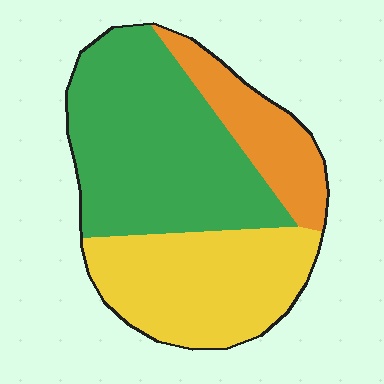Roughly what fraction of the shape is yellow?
Yellow takes up between a third and a half of the shape.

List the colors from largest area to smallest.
From largest to smallest: green, yellow, orange.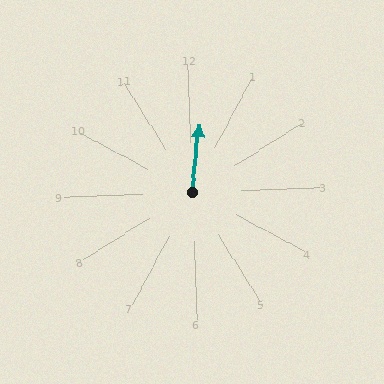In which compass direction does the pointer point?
North.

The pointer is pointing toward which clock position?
Roughly 12 o'clock.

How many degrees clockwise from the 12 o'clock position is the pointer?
Approximately 8 degrees.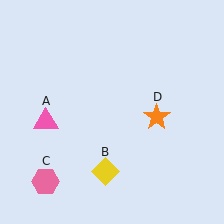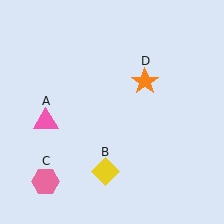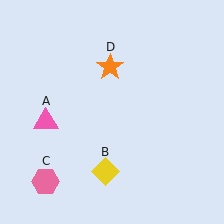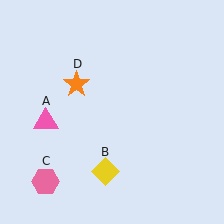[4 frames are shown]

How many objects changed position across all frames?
1 object changed position: orange star (object D).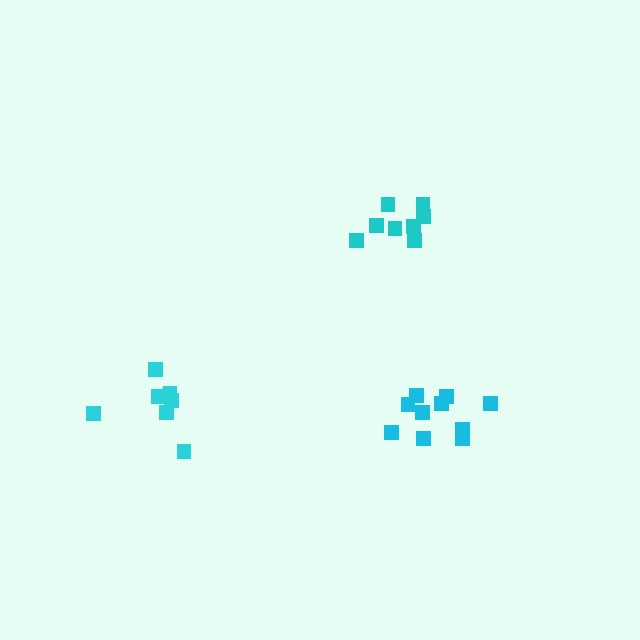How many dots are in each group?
Group 1: 8 dots, Group 2: 8 dots, Group 3: 10 dots (26 total).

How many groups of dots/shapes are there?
There are 3 groups.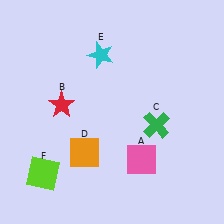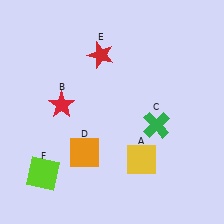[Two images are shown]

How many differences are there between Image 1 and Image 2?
There are 2 differences between the two images.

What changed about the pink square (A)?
In Image 1, A is pink. In Image 2, it changed to yellow.